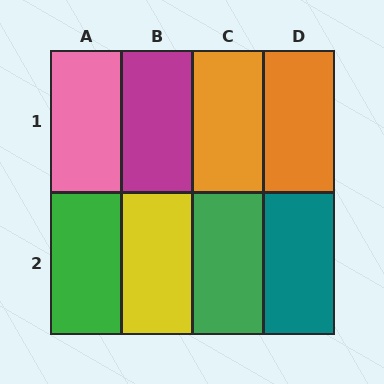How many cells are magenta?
1 cell is magenta.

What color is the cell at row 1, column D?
Orange.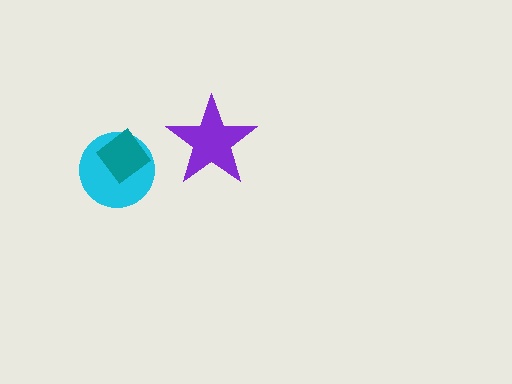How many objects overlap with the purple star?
0 objects overlap with the purple star.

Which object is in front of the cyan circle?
The teal diamond is in front of the cyan circle.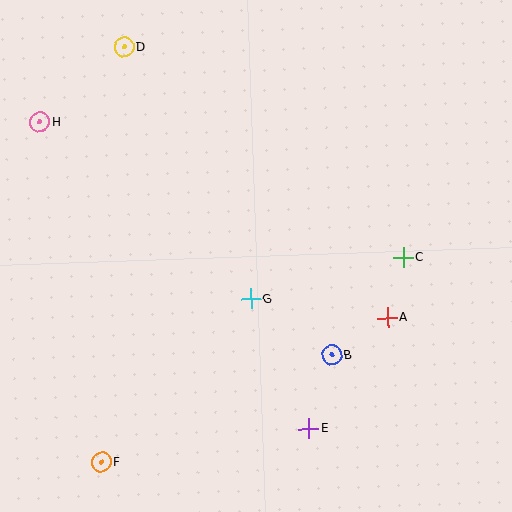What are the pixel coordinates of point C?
Point C is at (403, 258).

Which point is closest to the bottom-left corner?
Point F is closest to the bottom-left corner.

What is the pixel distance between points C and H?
The distance between C and H is 388 pixels.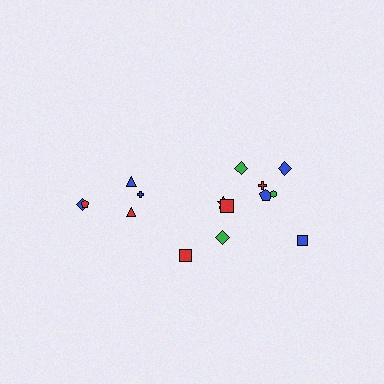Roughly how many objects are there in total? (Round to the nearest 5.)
Roughly 15 objects in total.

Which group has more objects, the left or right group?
The right group.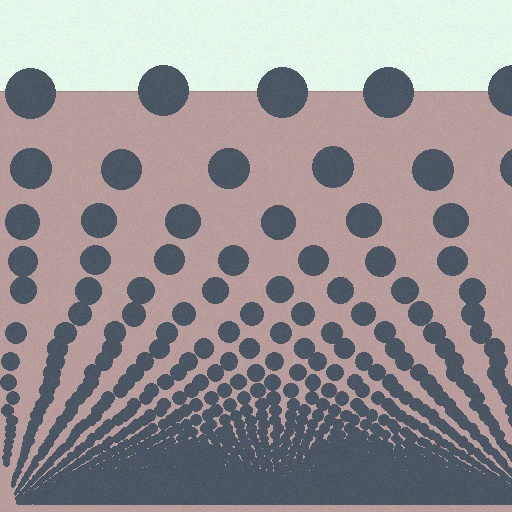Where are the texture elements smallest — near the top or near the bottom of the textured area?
Near the bottom.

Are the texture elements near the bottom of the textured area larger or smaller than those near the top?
Smaller. The gradient is inverted — elements near the bottom are smaller and denser.